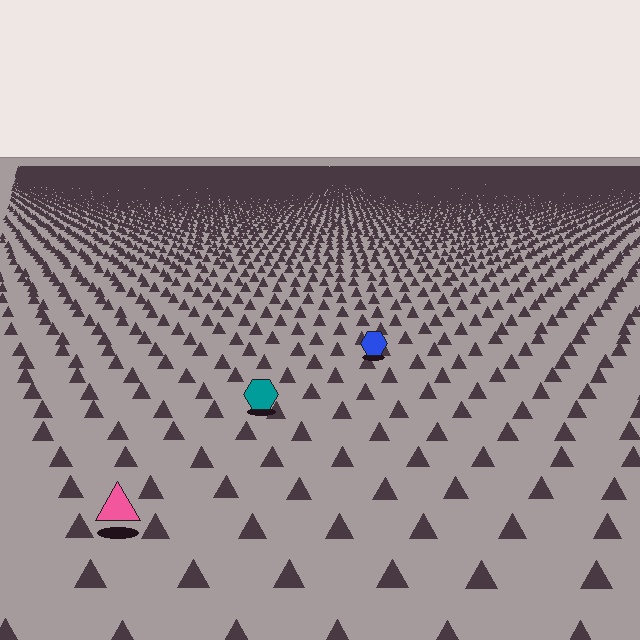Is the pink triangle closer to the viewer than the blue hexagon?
Yes. The pink triangle is closer — you can tell from the texture gradient: the ground texture is coarser near it.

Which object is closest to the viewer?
The pink triangle is closest. The texture marks near it are larger and more spread out.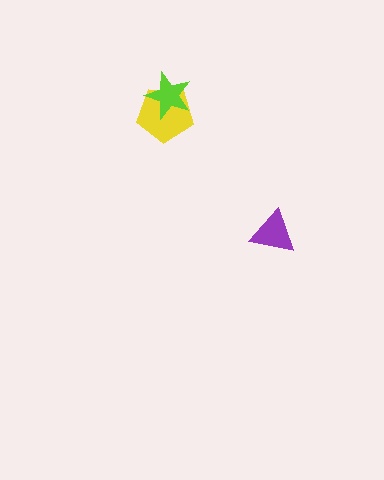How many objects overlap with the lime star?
1 object overlaps with the lime star.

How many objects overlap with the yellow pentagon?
1 object overlaps with the yellow pentagon.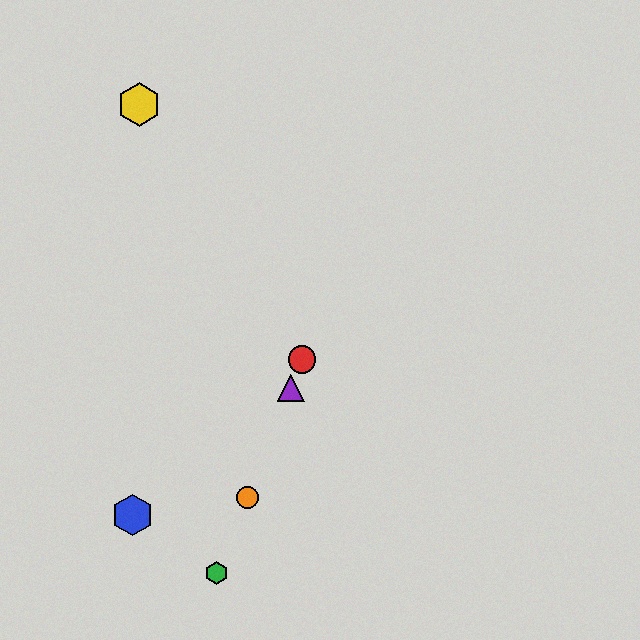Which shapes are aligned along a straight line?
The red circle, the green hexagon, the purple triangle, the orange circle are aligned along a straight line.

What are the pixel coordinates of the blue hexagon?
The blue hexagon is at (132, 515).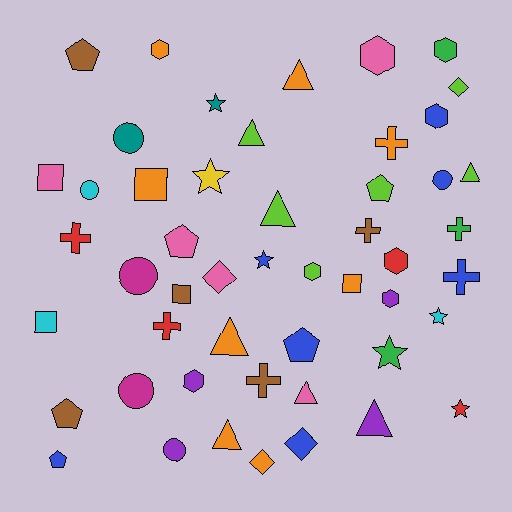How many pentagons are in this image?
There are 6 pentagons.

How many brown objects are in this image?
There are 5 brown objects.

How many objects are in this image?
There are 50 objects.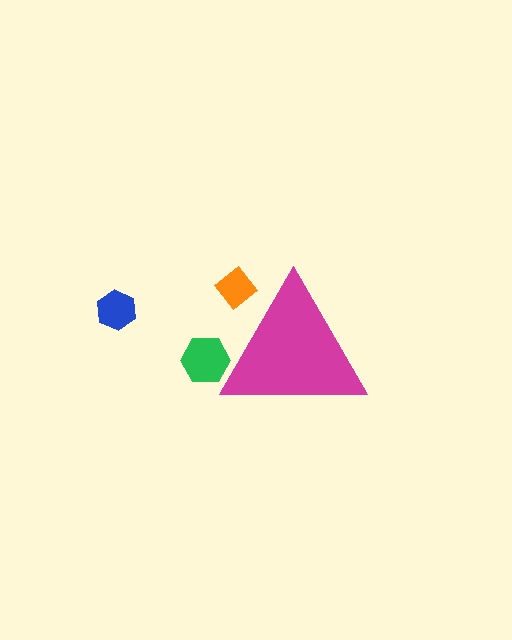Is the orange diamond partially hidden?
Yes, the orange diamond is partially hidden behind the magenta triangle.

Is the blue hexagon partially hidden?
No, the blue hexagon is fully visible.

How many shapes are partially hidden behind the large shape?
2 shapes are partially hidden.